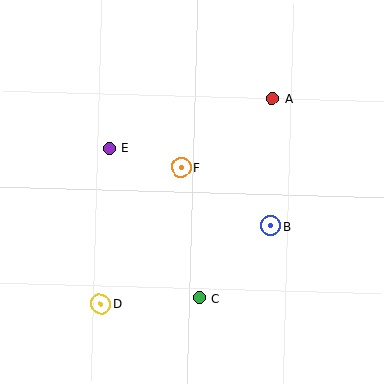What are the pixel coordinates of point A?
Point A is at (272, 99).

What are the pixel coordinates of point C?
Point C is at (199, 298).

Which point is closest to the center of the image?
Point F at (181, 167) is closest to the center.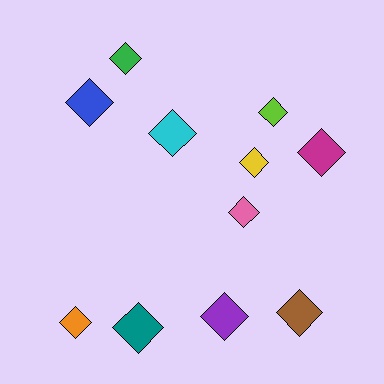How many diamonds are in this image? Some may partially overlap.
There are 11 diamonds.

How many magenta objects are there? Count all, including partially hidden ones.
There is 1 magenta object.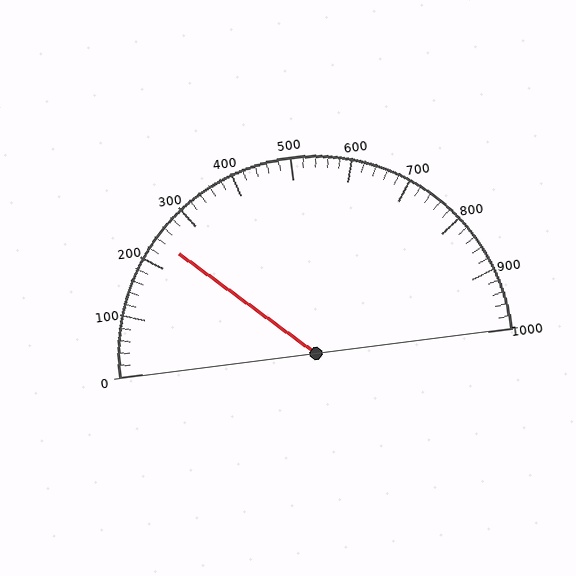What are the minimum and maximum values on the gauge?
The gauge ranges from 0 to 1000.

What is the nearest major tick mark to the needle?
The nearest major tick mark is 200.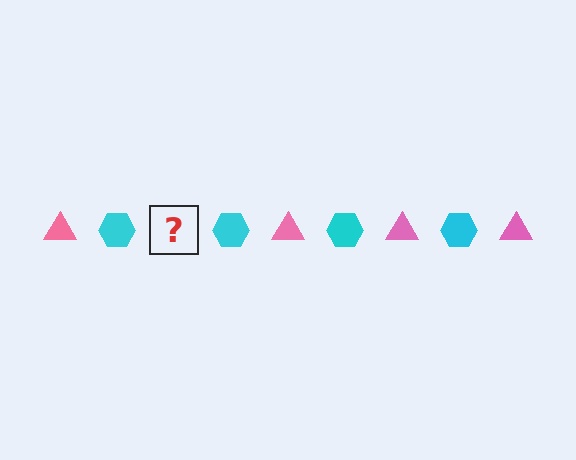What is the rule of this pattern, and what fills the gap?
The rule is that the pattern alternates between pink triangle and cyan hexagon. The gap should be filled with a pink triangle.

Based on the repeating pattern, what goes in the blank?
The blank should be a pink triangle.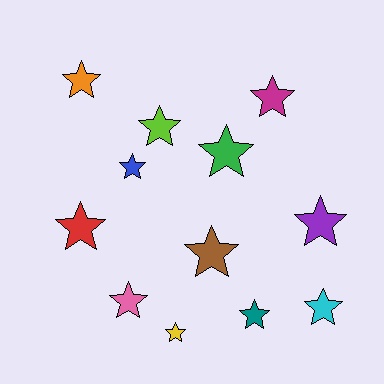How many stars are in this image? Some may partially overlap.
There are 12 stars.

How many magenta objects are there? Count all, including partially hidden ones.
There is 1 magenta object.